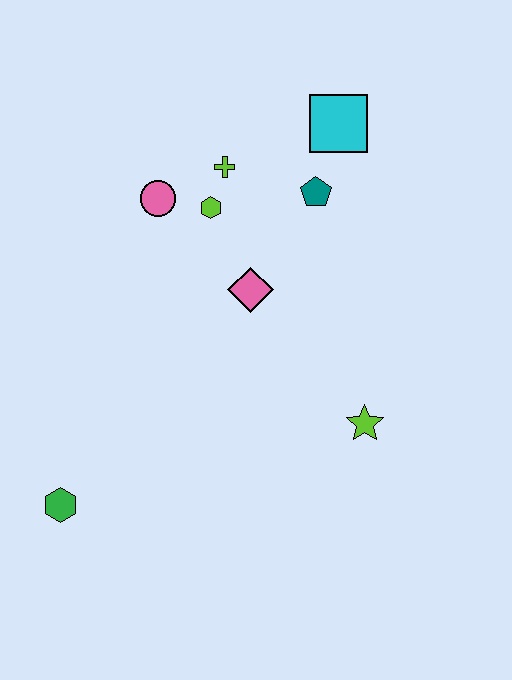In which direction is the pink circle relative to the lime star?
The pink circle is above the lime star.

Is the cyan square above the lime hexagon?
Yes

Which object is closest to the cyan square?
The teal pentagon is closest to the cyan square.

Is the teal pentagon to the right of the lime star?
No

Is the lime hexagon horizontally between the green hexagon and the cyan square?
Yes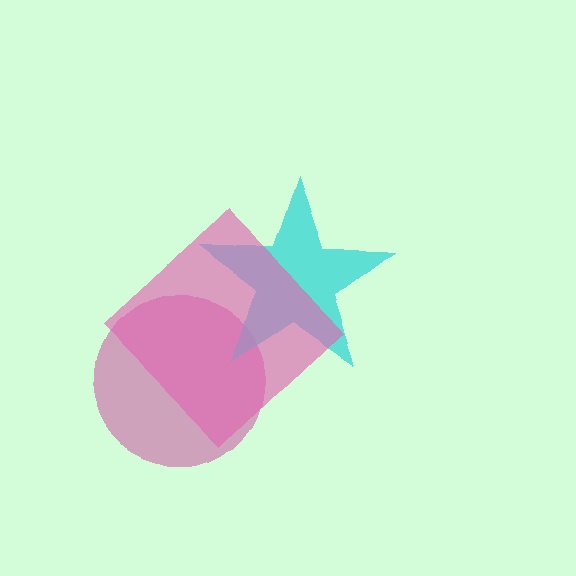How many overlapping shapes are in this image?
There are 3 overlapping shapes in the image.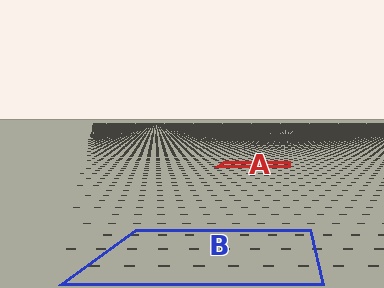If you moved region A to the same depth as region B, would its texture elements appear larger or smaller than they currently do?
They would appear larger. At a closer depth, the same texture elements are projected at a bigger on-screen size.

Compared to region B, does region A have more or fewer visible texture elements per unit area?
Region A has more texture elements per unit area — they are packed more densely because it is farther away.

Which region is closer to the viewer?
Region B is closer. The texture elements there are larger and more spread out.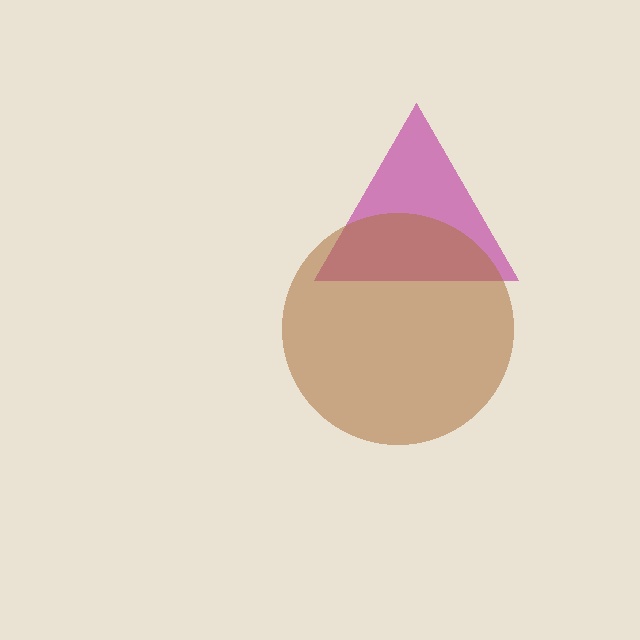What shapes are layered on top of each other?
The layered shapes are: a magenta triangle, a brown circle.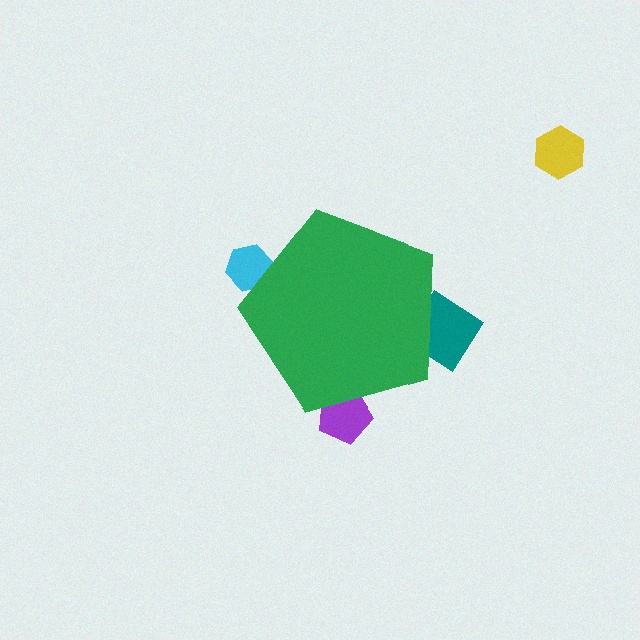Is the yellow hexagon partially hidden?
No, the yellow hexagon is fully visible.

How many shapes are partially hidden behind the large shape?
3 shapes are partially hidden.